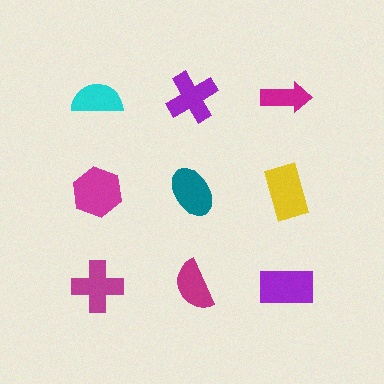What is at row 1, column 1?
A cyan semicircle.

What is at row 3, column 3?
A purple rectangle.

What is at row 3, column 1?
A magenta cross.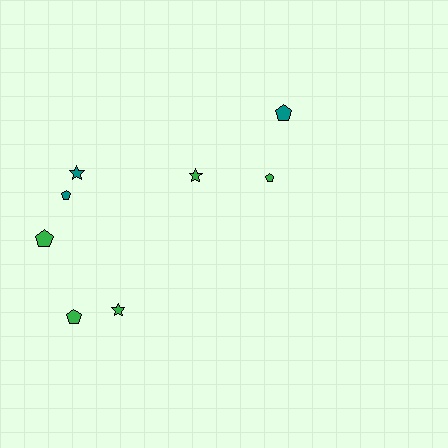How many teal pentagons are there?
There are 2 teal pentagons.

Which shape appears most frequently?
Pentagon, with 5 objects.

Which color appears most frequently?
Green, with 5 objects.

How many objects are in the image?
There are 8 objects.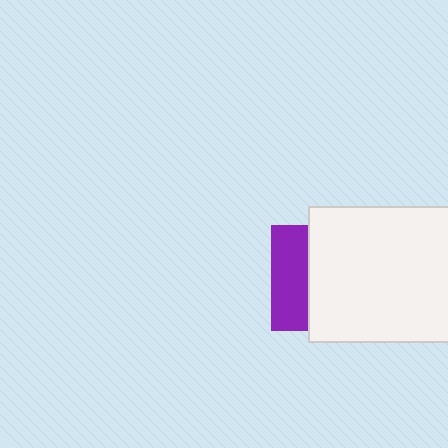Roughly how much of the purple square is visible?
A small part of it is visible (roughly 34%).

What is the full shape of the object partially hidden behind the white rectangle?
The partially hidden object is a purple square.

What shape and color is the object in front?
The object in front is a white rectangle.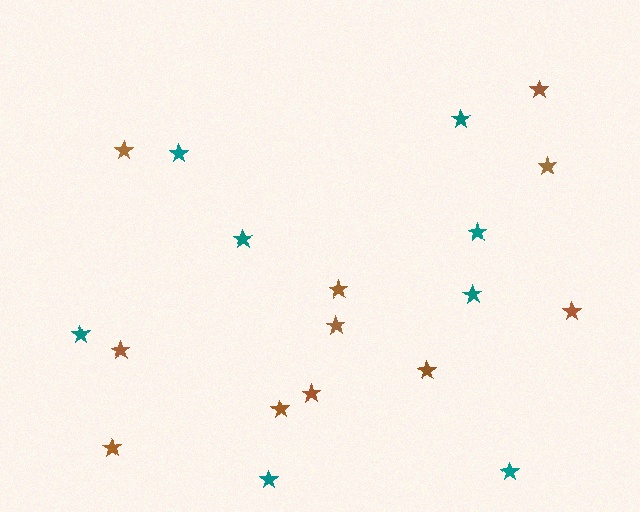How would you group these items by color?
There are 2 groups: one group of brown stars (11) and one group of teal stars (8).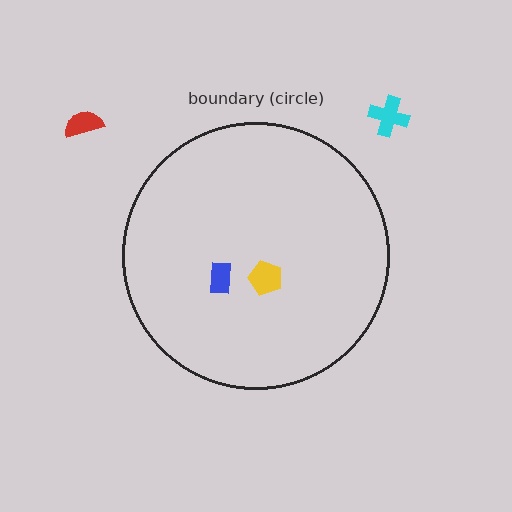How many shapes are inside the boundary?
2 inside, 2 outside.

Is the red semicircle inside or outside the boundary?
Outside.